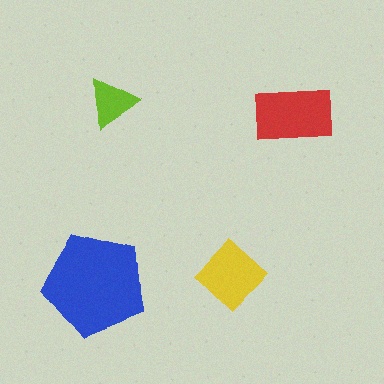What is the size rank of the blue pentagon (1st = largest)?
1st.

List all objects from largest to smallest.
The blue pentagon, the red rectangle, the yellow diamond, the lime triangle.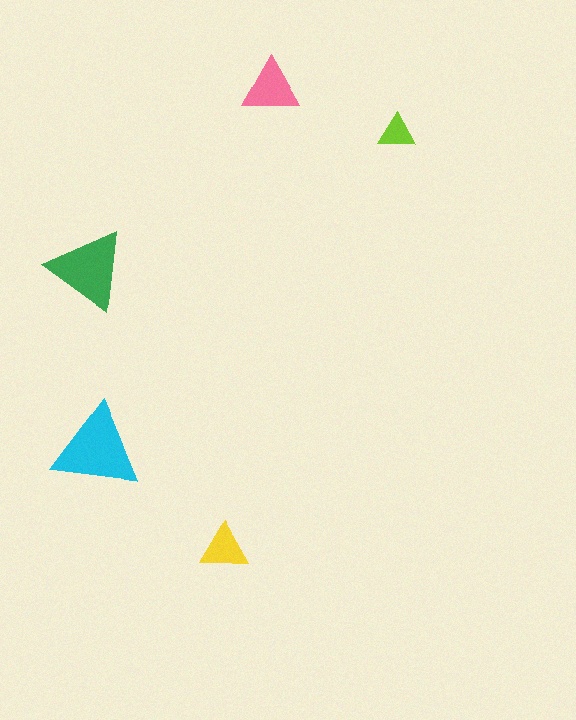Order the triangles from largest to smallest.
the cyan one, the green one, the pink one, the yellow one, the lime one.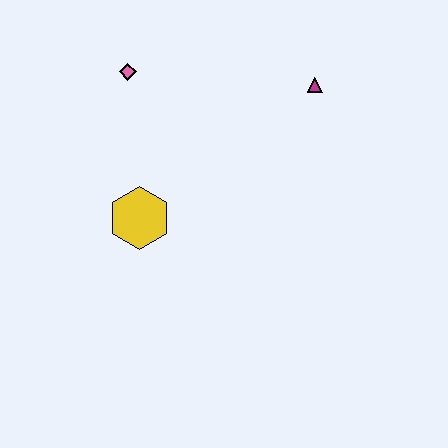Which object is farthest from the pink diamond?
The magenta triangle is farthest from the pink diamond.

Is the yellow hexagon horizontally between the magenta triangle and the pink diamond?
Yes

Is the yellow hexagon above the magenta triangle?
No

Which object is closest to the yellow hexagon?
The pink diamond is closest to the yellow hexagon.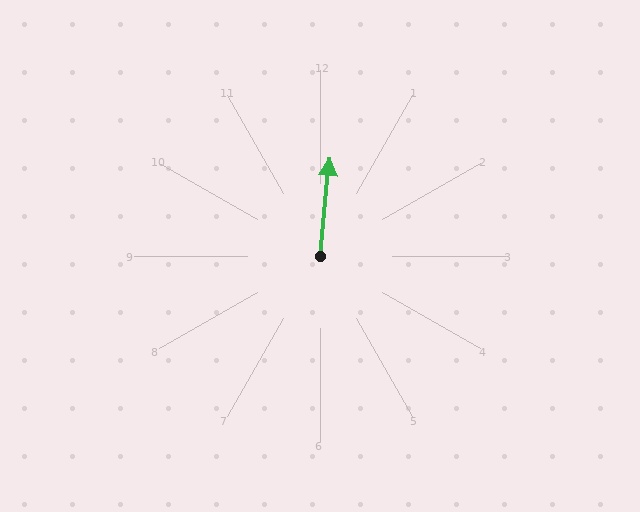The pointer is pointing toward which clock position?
Roughly 12 o'clock.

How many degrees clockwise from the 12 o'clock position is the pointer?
Approximately 6 degrees.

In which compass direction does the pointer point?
North.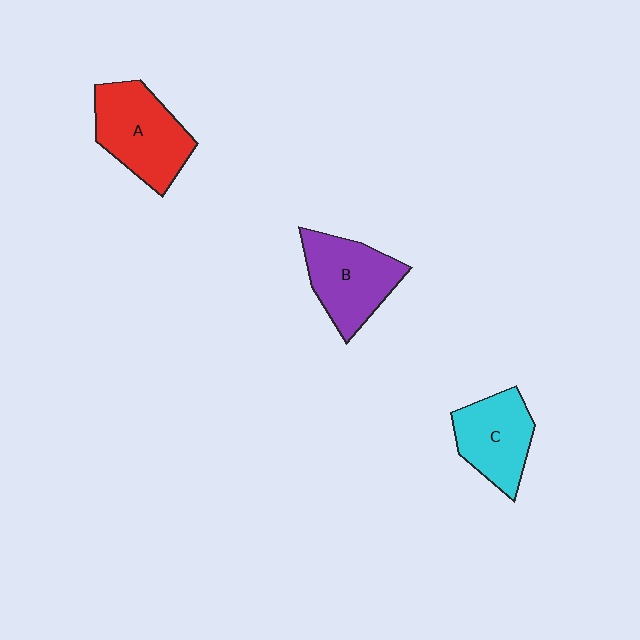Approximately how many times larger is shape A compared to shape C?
Approximately 1.2 times.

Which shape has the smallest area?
Shape C (cyan).